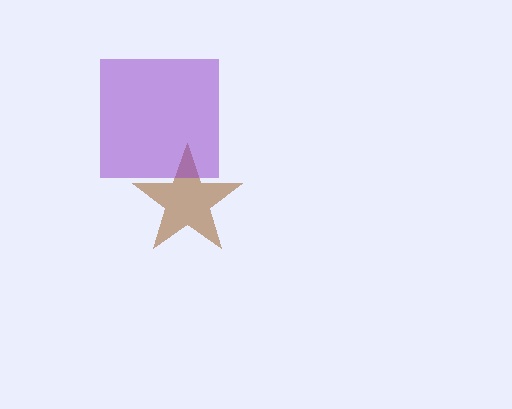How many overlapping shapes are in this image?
There are 2 overlapping shapes in the image.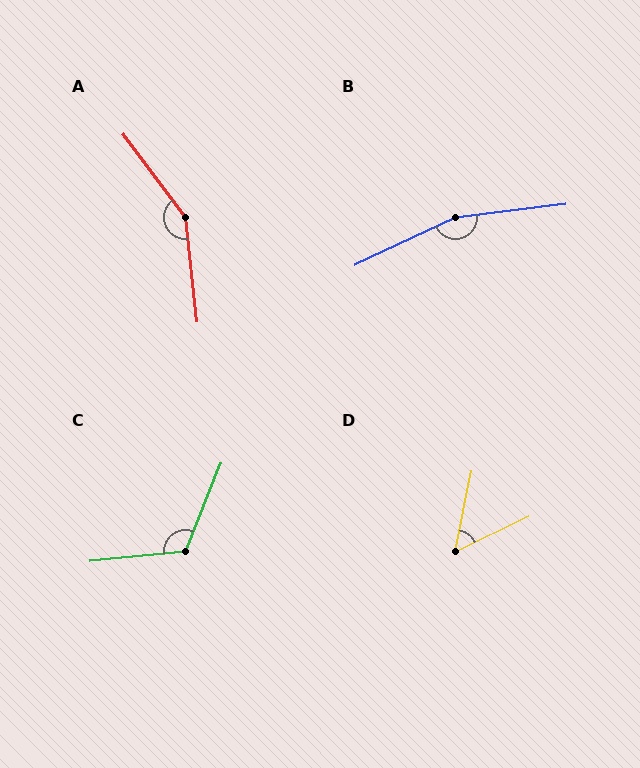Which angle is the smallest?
D, at approximately 53 degrees.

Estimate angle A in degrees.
Approximately 149 degrees.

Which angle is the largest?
B, at approximately 162 degrees.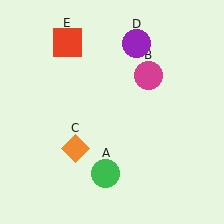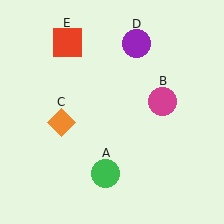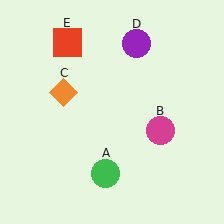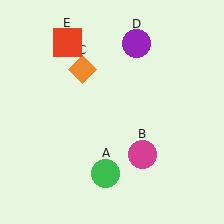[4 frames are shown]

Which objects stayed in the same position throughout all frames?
Green circle (object A) and purple circle (object D) and red square (object E) remained stationary.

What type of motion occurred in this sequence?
The magenta circle (object B), orange diamond (object C) rotated clockwise around the center of the scene.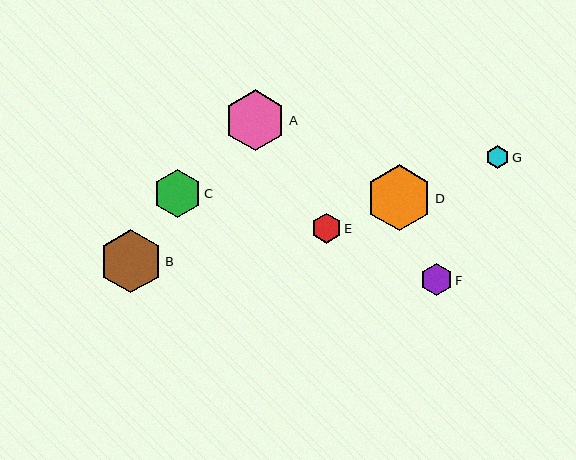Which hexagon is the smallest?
Hexagon G is the smallest with a size of approximately 23 pixels.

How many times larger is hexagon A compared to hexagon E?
Hexagon A is approximately 2.0 times the size of hexagon E.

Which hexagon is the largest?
Hexagon D is the largest with a size of approximately 66 pixels.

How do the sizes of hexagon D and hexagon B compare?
Hexagon D and hexagon B are approximately the same size.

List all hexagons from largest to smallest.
From largest to smallest: D, B, A, C, F, E, G.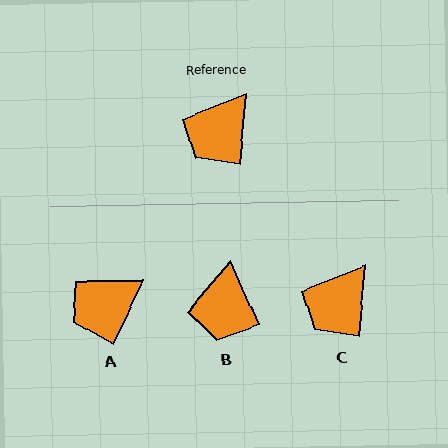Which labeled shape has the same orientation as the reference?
C.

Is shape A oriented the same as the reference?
No, it is off by about 20 degrees.